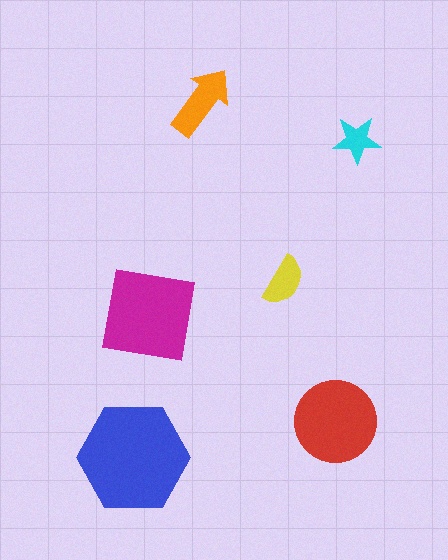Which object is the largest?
The blue hexagon.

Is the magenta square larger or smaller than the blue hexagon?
Smaller.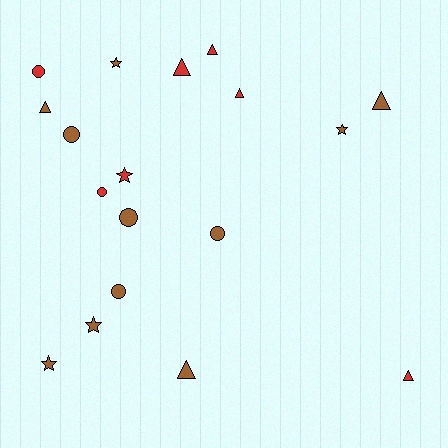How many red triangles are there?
There are 4 red triangles.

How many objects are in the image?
There are 18 objects.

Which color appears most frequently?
Brown, with 11 objects.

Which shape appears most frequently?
Triangle, with 7 objects.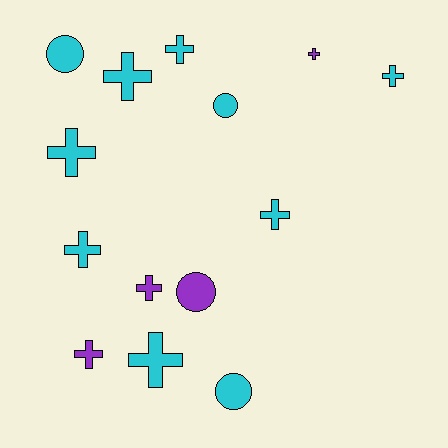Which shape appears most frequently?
Cross, with 10 objects.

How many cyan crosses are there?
There are 7 cyan crosses.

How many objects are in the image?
There are 14 objects.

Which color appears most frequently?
Cyan, with 10 objects.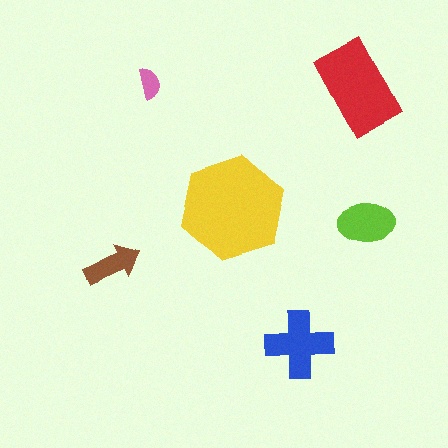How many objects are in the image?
There are 6 objects in the image.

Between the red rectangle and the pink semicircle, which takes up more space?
The red rectangle.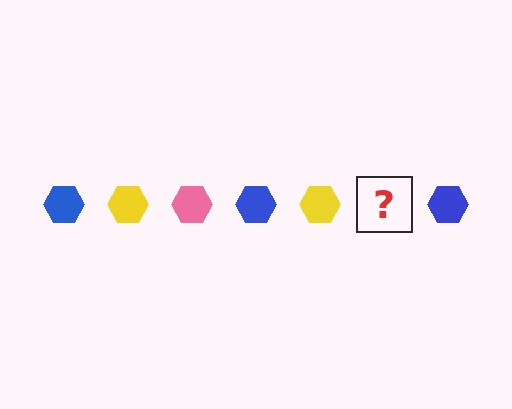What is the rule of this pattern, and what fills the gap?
The rule is that the pattern cycles through blue, yellow, pink hexagons. The gap should be filled with a pink hexagon.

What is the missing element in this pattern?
The missing element is a pink hexagon.